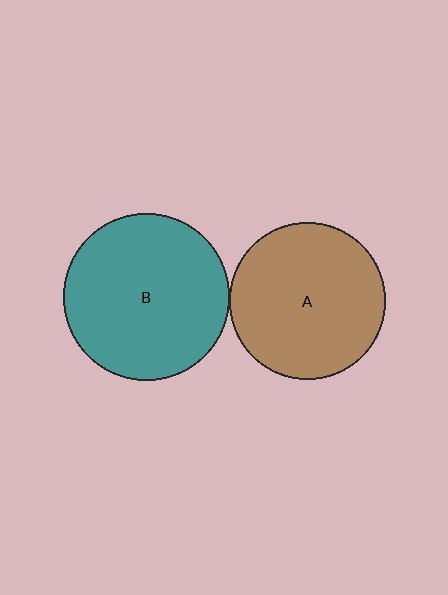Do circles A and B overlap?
Yes.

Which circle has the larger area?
Circle B (teal).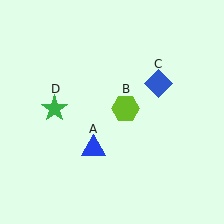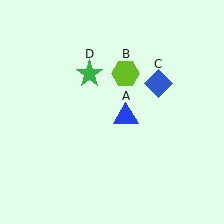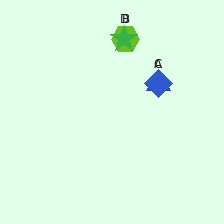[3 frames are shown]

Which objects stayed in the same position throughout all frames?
Blue diamond (object C) remained stationary.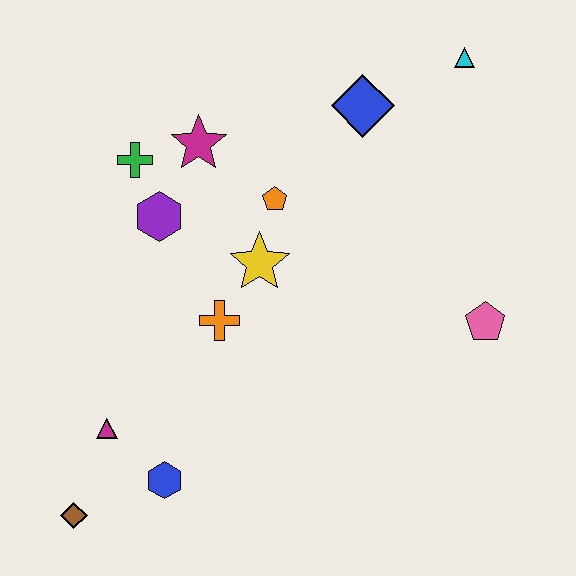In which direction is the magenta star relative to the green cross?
The magenta star is to the right of the green cross.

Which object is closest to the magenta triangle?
The blue hexagon is closest to the magenta triangle.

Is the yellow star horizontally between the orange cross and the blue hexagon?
No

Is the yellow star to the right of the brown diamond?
Yes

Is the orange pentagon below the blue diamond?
Yes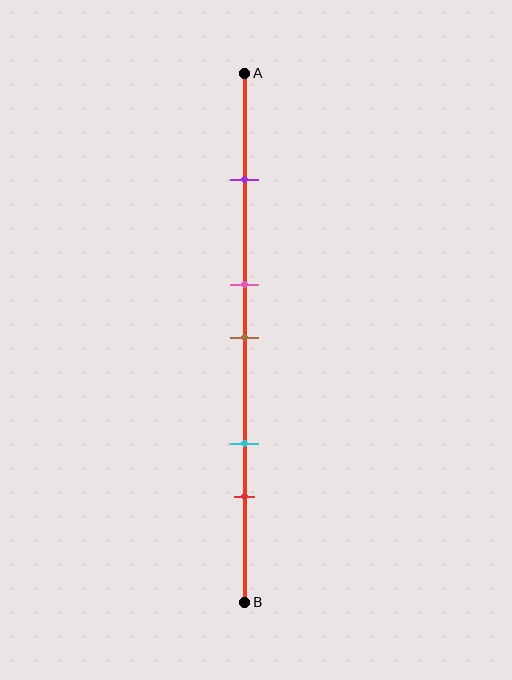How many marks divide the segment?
There are 5 marks dividing the segment.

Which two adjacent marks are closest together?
The pink and brown marks are the closest adjacent pair.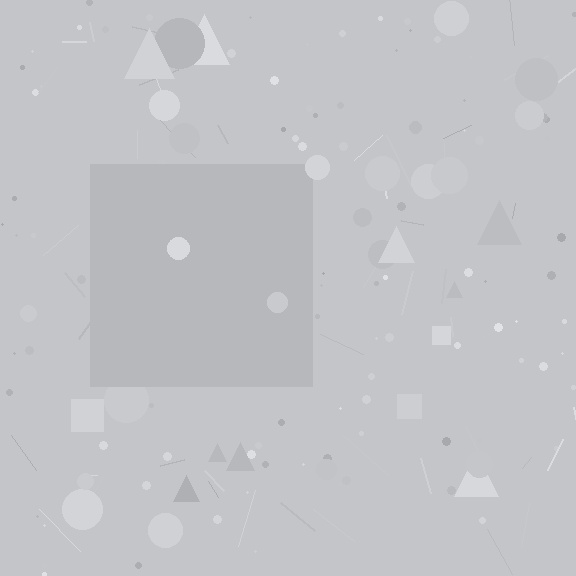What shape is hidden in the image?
A square is hidden in the image.